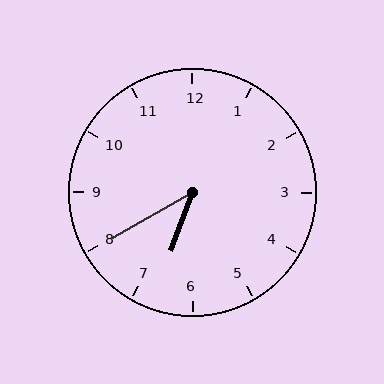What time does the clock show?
6:40.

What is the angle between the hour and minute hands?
Approximately 40 degrees.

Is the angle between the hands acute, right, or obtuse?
It is acute.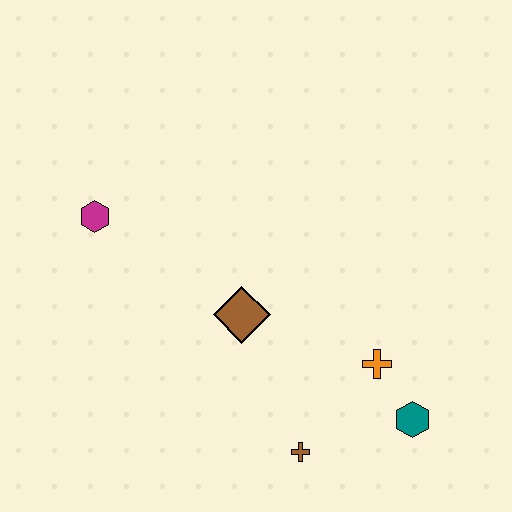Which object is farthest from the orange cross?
The magenta hexagon is farthest from the orange cross.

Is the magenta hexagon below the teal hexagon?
No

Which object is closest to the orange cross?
The teal hexagon is closest to the orange cross.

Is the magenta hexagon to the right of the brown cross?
No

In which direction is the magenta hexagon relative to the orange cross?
The magenta hexagon is to the left of the orange cross.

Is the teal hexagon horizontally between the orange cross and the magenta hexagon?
No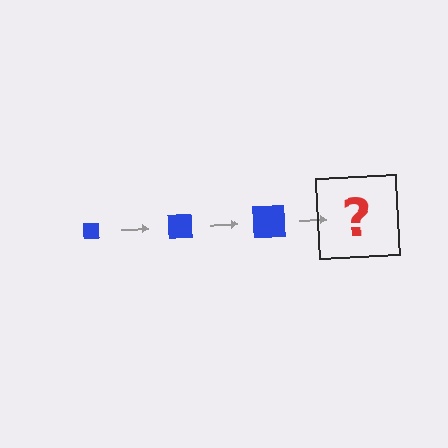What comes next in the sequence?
The next element should be a blue square, larger than the previous one.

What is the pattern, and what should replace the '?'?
The pattern is that the square gets progressively larger each step. The '?' should be a blue square, larger than the previous one.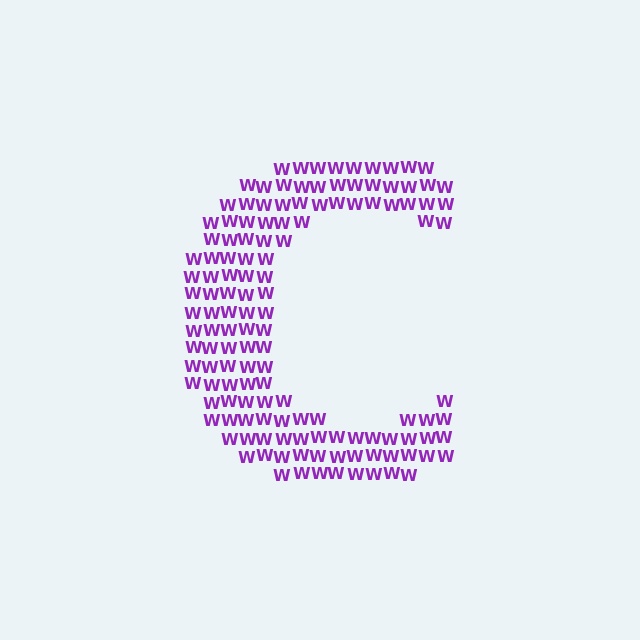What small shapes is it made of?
It is made of small letter W's.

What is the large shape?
The large shape is the letter C.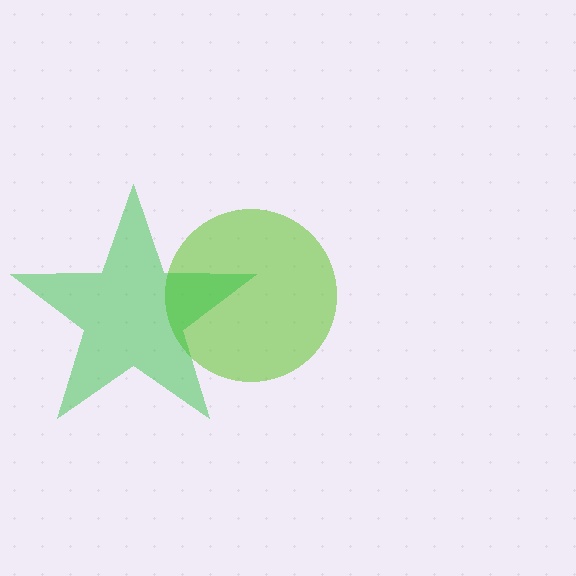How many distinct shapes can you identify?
There are 2 distinct shapes: a lime circle, a green star.